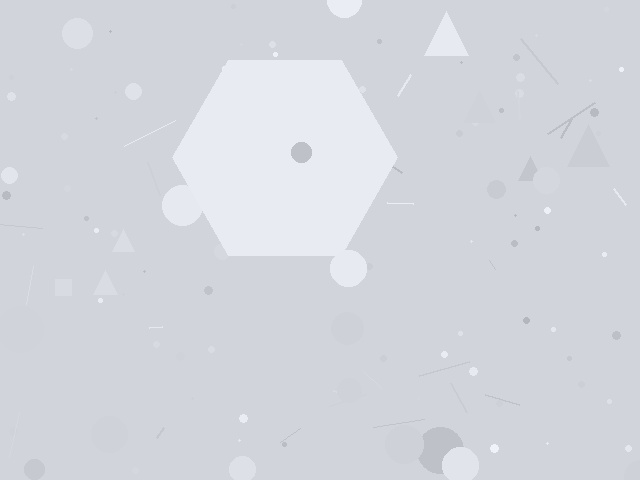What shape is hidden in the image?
A hexagon is hidden in the image.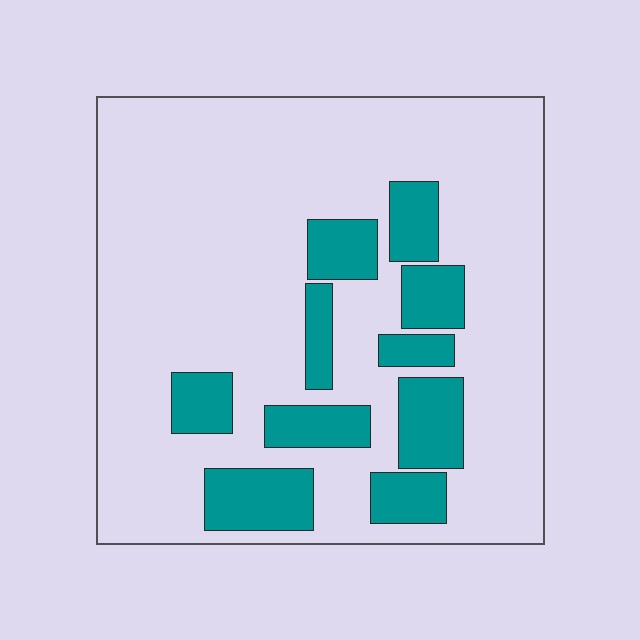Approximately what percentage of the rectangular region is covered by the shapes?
Approximately 20%.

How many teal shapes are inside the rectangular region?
10.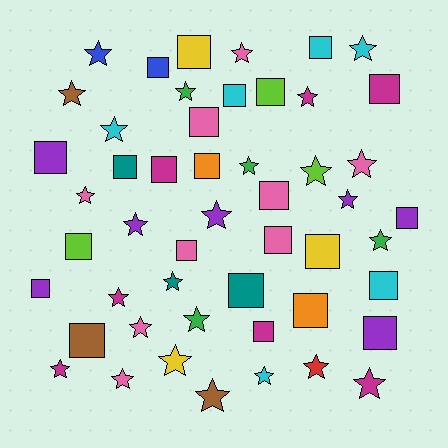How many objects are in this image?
There are 50 objects.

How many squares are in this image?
There are 24 squares.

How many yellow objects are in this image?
There are 3 yellow objects.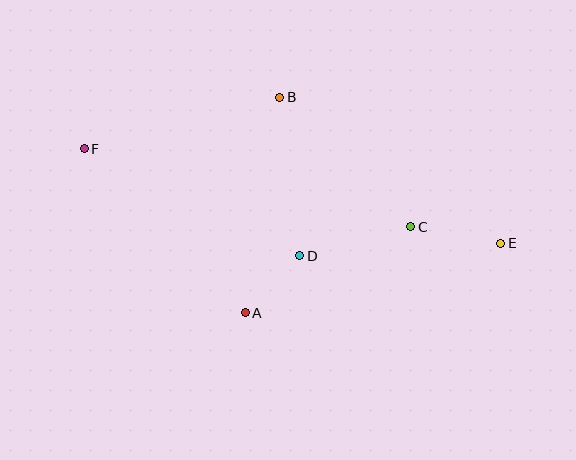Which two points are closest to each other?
Points A and D are closest to each other.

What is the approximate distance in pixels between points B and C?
The distance between B and C is approximately 184 pixels.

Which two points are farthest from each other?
Points E and F are farthest from each other.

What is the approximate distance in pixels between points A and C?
The distance between A and C is approximately 186 pixels.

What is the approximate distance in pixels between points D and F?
The distance between D and F is approximately 241 pixels.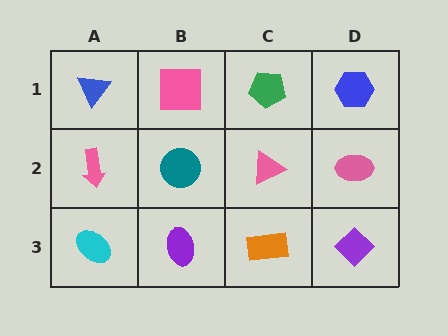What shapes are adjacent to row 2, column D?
A blue hexagon (row 1, column D), a purple diamond (row 3, column D), a pink triangle (row 2, column C).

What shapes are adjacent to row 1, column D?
A pink ellipse (row 2, column D), a green pentagon (row 1, column C).